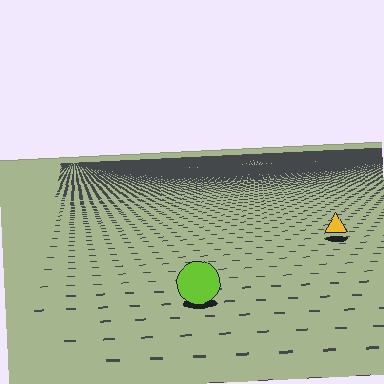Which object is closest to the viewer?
The lime circle is closest. The texture marks near it are larger and more spread out.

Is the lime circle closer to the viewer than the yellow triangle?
Yes. The lime circle is closer — you can tell from the texture gradient: the ground texture is coarser near it.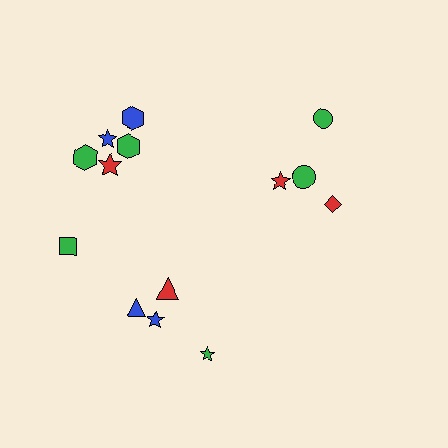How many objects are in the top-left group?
There are 6 objects.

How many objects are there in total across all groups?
There are 14 objects.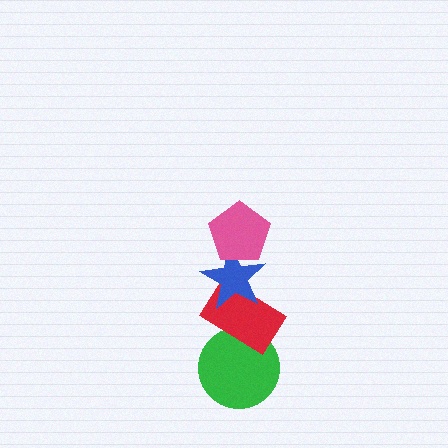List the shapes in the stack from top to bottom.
From top to bottom: the pink pentagon, the blue star, the red rectangle, the green circle.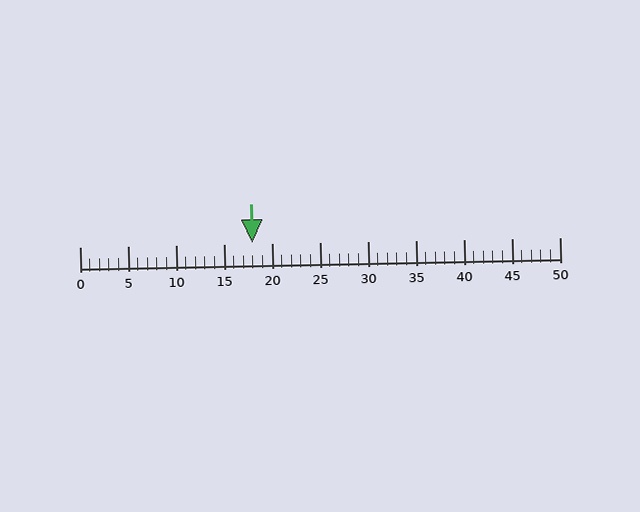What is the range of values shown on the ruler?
The ruler shows values from 0 to 50.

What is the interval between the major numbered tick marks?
The major tick marks are spaced 5 units apart.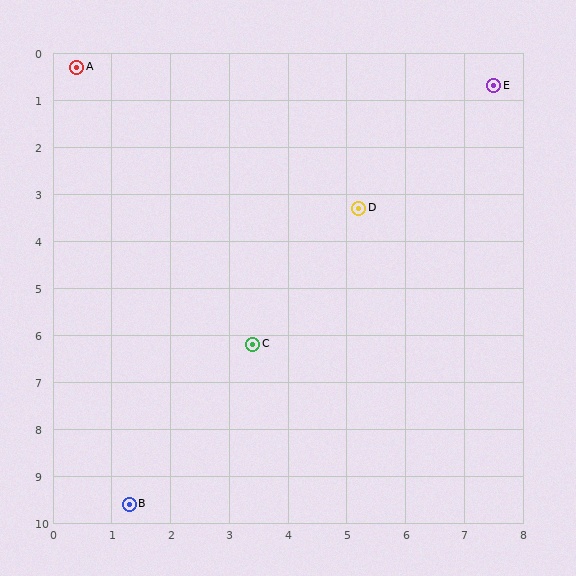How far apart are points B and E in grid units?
Points B and E are about 10.8 grid units apart.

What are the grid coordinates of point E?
Point E is at approximately (7.5, 0.7).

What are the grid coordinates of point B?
Point B is at approximately (1.3, 9.6).